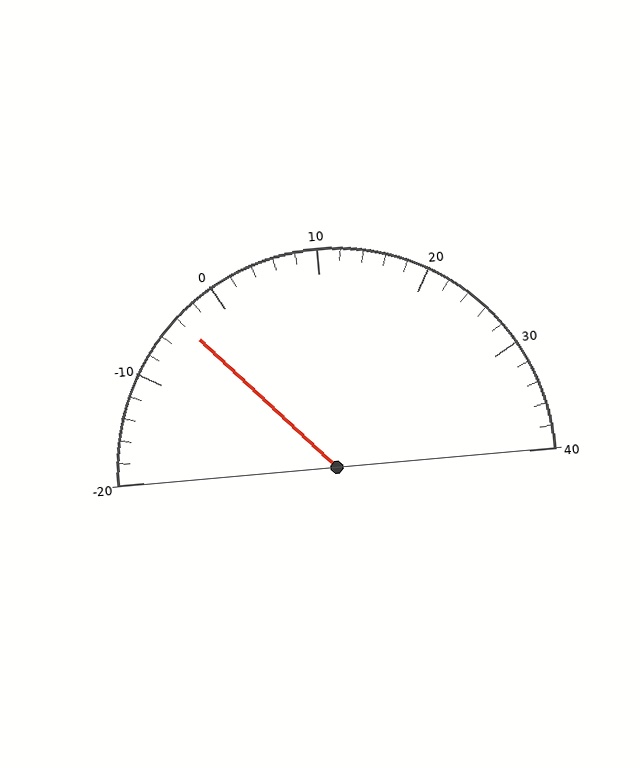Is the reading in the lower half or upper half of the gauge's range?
The reading is in the lower half of the range (-20 to 40).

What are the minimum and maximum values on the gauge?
The gauge ranges from -20 to 40.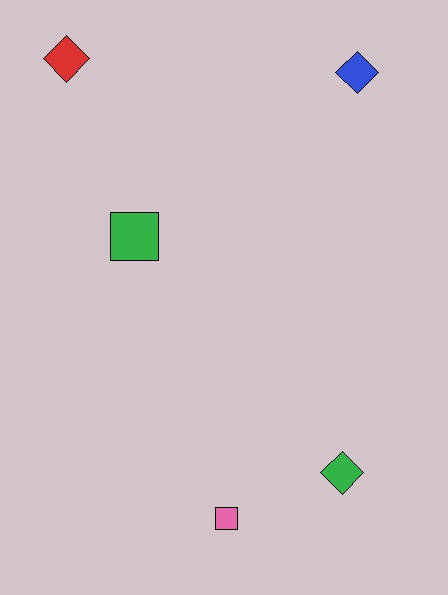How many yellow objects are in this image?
There are no yellow objects.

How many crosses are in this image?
There are no crosses.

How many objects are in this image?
There are 5 objects.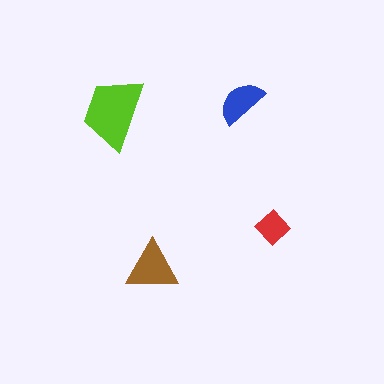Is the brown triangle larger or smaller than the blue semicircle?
Larger.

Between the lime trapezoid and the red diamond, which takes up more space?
The lime trapezoid.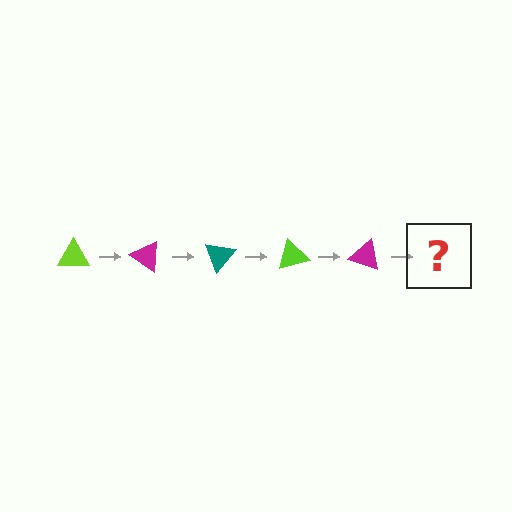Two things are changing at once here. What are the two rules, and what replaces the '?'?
The two rules are that it rotates 35 degrees each step and the color cycles through lime, magenta, and teal. The '?' should be a teal triangle, rotated 175 degrees from the start.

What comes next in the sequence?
The next element should be a teal triangle, rotated 175 degrees from the start.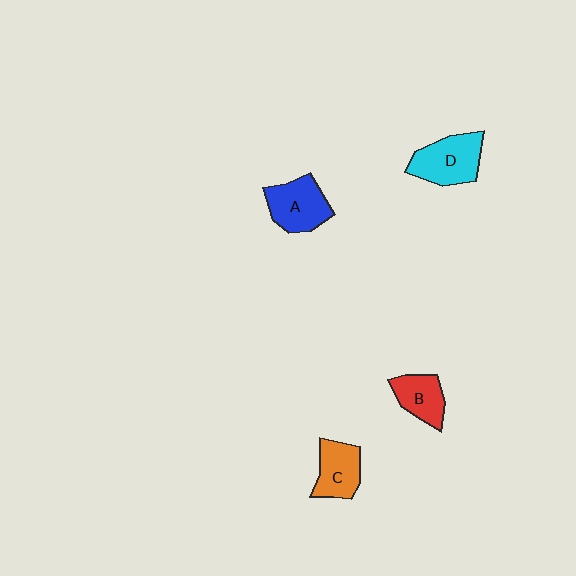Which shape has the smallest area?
Shape B (red).